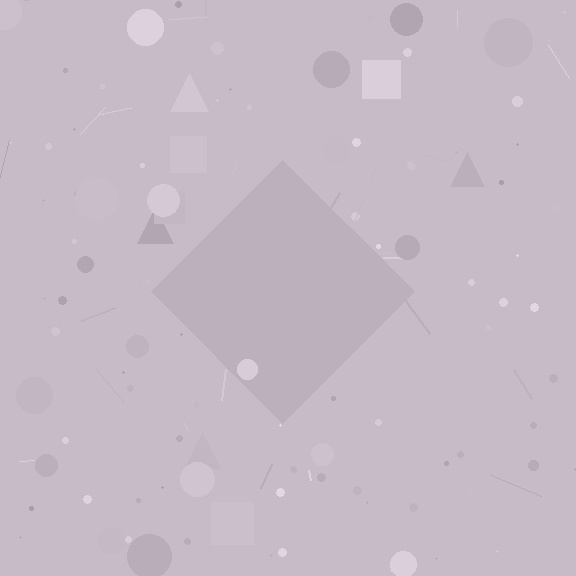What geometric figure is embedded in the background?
A diamond is embedded in the background.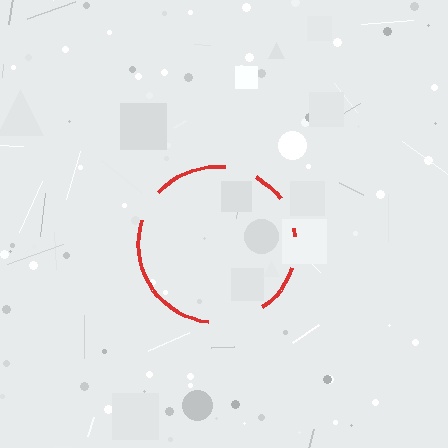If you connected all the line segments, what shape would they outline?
They would outline a circle.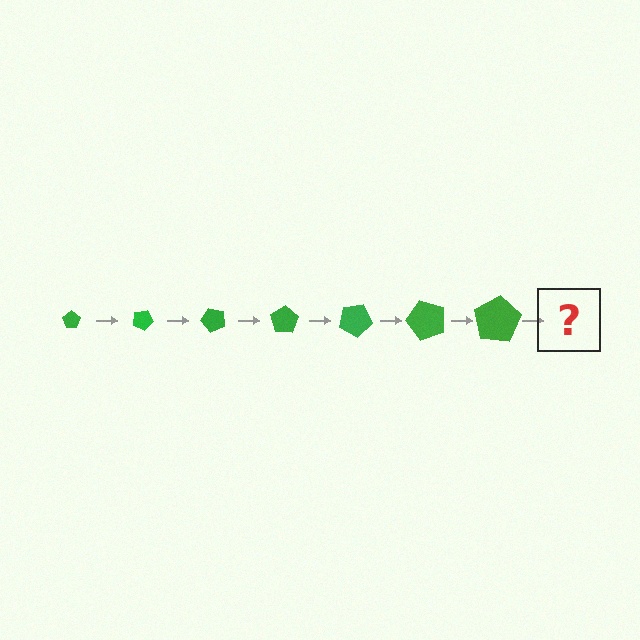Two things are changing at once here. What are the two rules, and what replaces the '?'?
The two rules are that the pentagon grows larger each step and it rotates 25 degrees each step. The '?' should be a pentagon, larger than the previous one and rotated 175 degrees from the start.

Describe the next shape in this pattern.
It should be a pentagon, larger than the previous one and rotated 175 degrees from the start.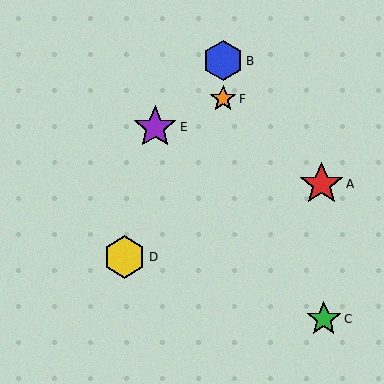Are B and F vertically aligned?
Yes, both are at x≈223.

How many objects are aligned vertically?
2 objects (B, F) are aligned vertically.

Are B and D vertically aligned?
No, B is at x≈223 and D is at x≈125.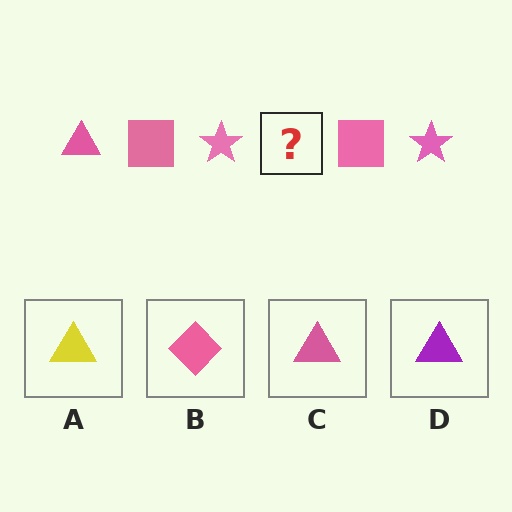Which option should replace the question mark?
Option C.